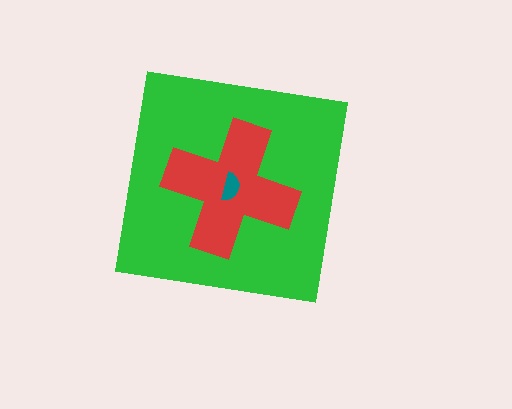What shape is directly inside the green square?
The red cross.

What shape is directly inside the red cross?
The teal semicircle.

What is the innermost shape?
The teal semicircle.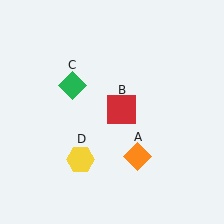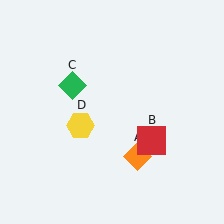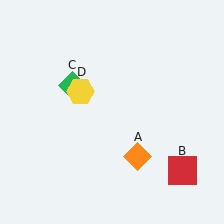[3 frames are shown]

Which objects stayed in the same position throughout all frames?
Orange diamond (object A) and green diamond (object C) remained stationary.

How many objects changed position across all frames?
2 objects changed position: red square (object B), yellow hexagon (object D).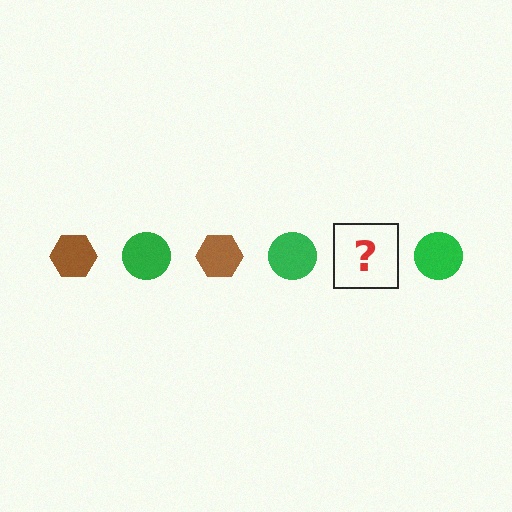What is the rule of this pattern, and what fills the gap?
The rule is that the pattern alternates between brown hexagon and green circle. The gap should be filled with a brown hexagon.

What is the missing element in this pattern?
The missing element is a brown hexagon.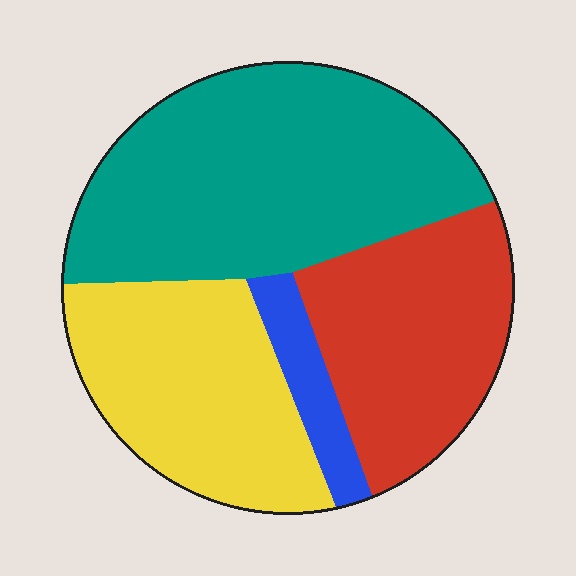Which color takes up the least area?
Blue, at roughly 5%.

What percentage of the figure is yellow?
Yellow covers around 25% of the figure.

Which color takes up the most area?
Teal, at roughly 40%.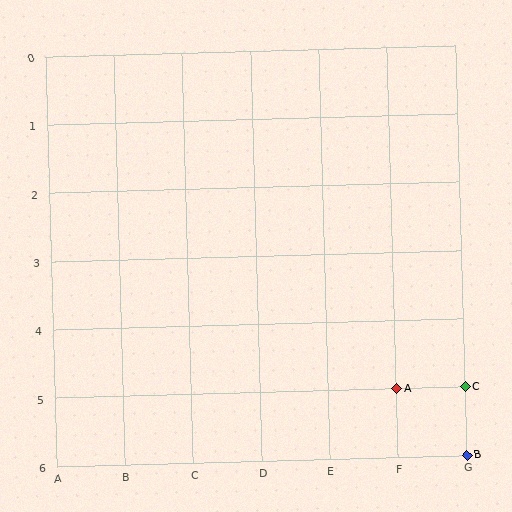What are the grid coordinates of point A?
Point A is at grid coordinates (F, 5).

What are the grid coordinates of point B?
Point B is at grid coordinates (G, 6).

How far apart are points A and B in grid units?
Points A and B are 1 column and 1 row apart (about 1.4 grid units diagonally).